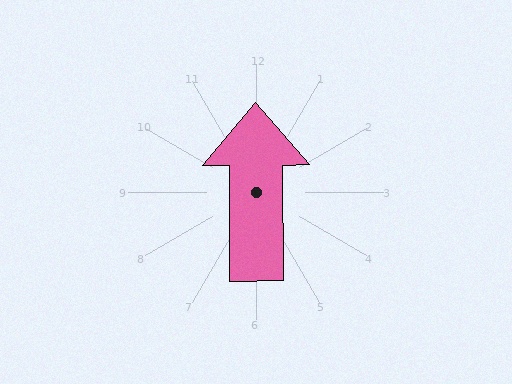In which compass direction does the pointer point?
North.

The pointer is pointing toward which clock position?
Roughly 12 o'clock.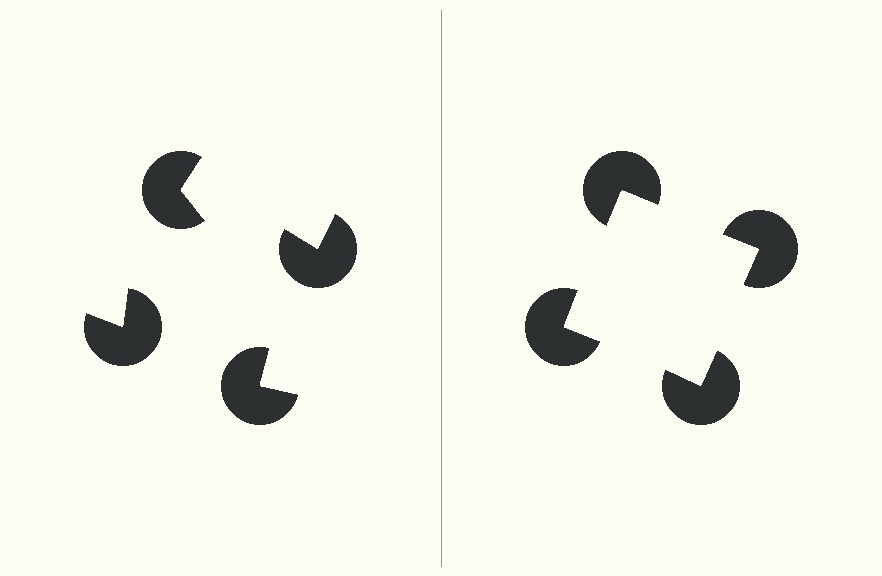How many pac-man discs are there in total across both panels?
8 — 4 on each side.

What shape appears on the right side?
An illusory square.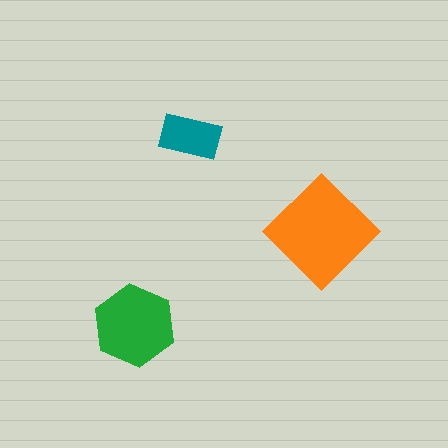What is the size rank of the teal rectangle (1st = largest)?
3rd.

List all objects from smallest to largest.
The teal rectangle, the green hexagon, the orange diamond.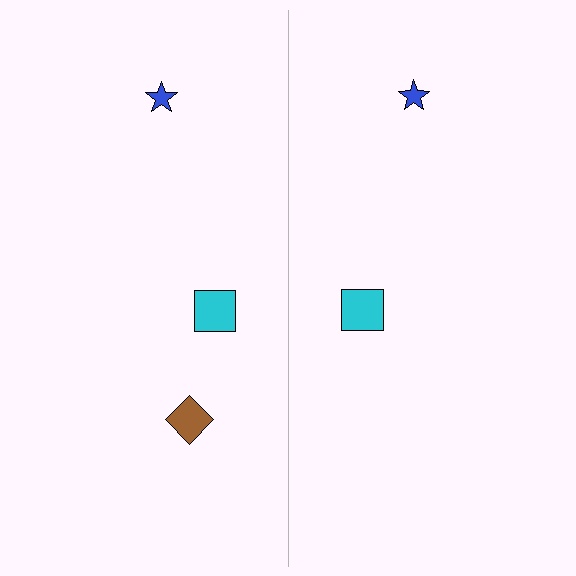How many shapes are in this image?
There are 5 shapes in this image.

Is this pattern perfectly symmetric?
No, the pattern is not perfectly symmetric. A brown diamond is missing from the right side.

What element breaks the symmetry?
A brown diamond is missing from the right side.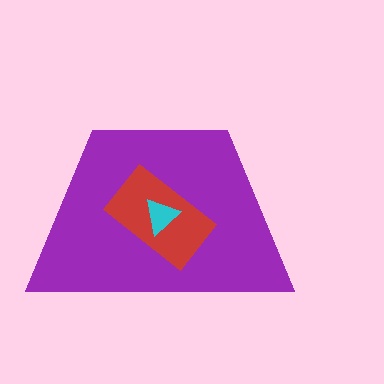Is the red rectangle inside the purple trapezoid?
Yes.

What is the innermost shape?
The cyan triangle.